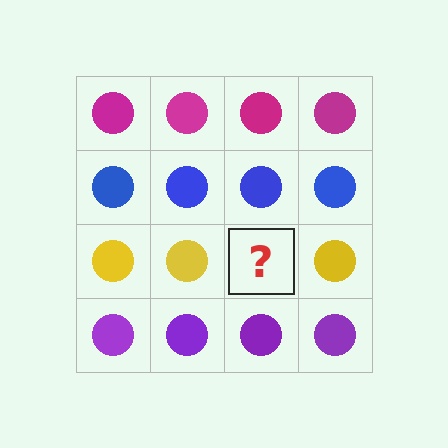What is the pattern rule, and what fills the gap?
The rule is that each row has a consistent color. The gap should be filled with a yellow circle.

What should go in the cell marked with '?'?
The missing cell should contain a yellow circle.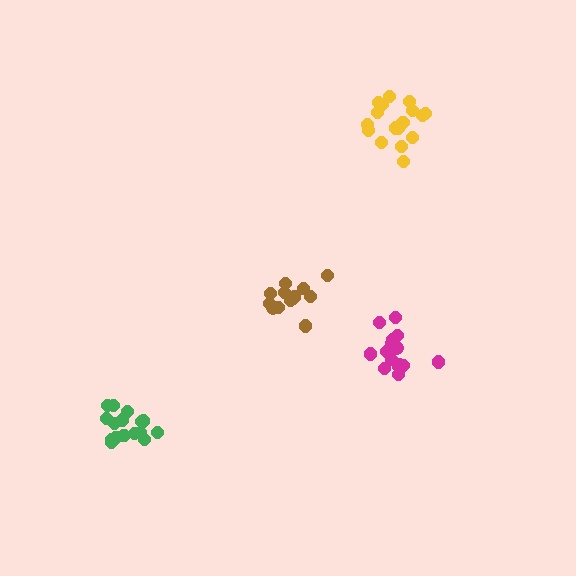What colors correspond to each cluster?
The clusters are colored: brown, green, magenta, yellow.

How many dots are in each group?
Group 1: 13 dots, Group 2: 16 dots, Group 3: 16 dots, Group 4: 17 dots (62 total).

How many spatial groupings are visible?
There are 4 spatial groupings.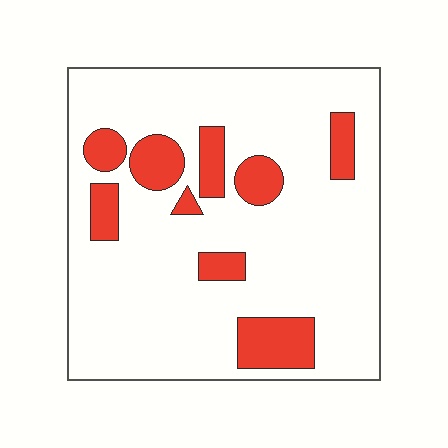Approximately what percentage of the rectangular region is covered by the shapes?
Approximately 15%.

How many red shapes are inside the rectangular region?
9.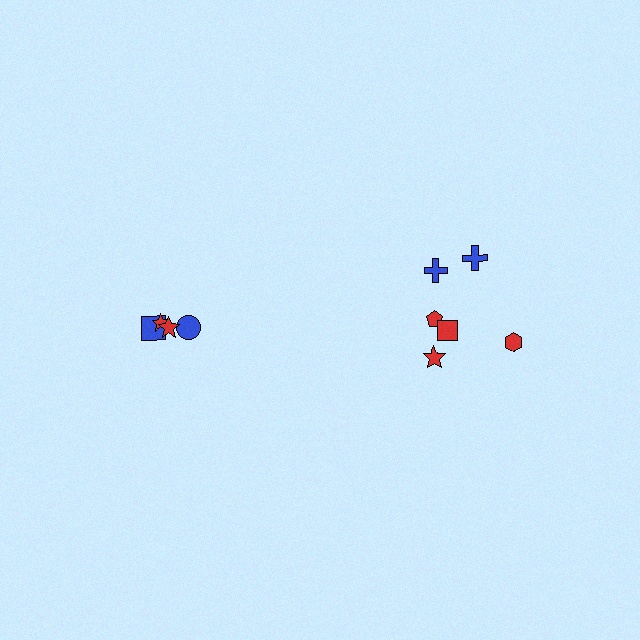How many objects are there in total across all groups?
There are 10 objects.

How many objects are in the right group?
There are 6 objects.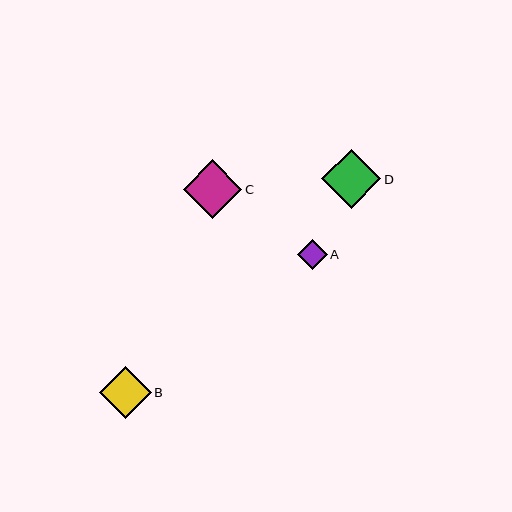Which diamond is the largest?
Diamond D is the largest with a size of approximately 59 pixels.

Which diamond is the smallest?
Diamond A is the smallest with a size of approximately 30 pixels.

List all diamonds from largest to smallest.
From largest to smallest: D, C, B, A.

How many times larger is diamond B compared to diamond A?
Diamond B is approximately 1.7 times the size of diamond A.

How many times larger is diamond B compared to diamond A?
Diamond B is approximately 1.7 times the size of diamond A.